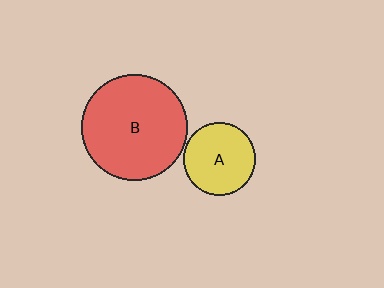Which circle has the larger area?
Circle B (red).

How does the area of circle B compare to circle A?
Approximately 2.1 times.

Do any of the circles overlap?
No, none of the circles overlap.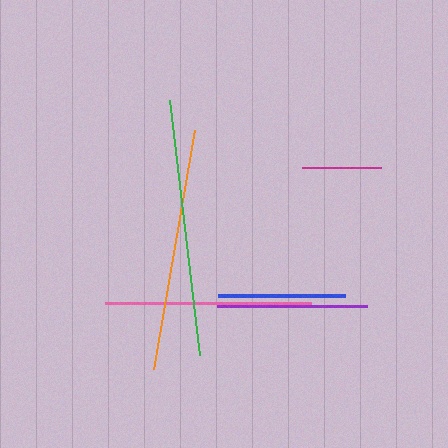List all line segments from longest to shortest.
From longest to shortest: green, orange, pink, purple, blue, magenta.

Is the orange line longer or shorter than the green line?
The green line is longer than the orange line.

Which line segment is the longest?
The green line is the longest at approximately 257 pixels.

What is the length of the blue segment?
The blue segment is approximately 127 pixels long.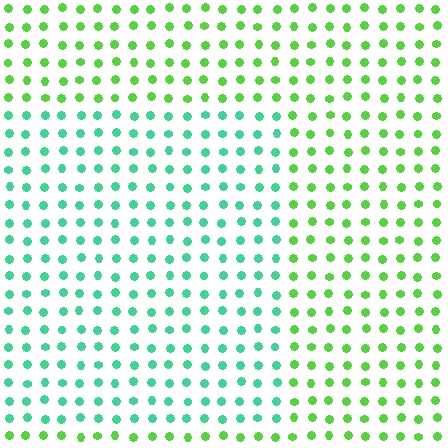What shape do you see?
I see a rectangle.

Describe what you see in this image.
The image is filled with small lime elements in a uniform arrangement. A rectangle-shaped region is visible where the elements are tinted to a slightly different hue, forming a subtle color boundary.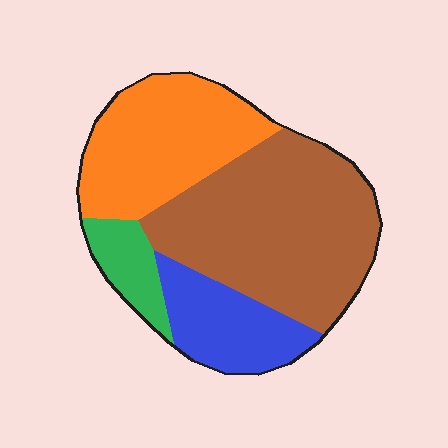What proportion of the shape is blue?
Blue covers about 15% of the shape.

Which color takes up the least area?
Green, at roughly 10%.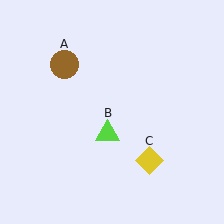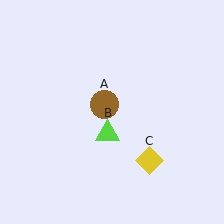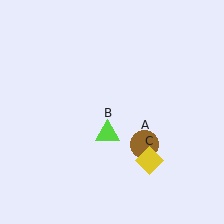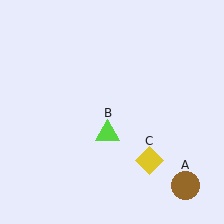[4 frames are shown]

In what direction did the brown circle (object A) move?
The brown circle (object A) moved down and to the right.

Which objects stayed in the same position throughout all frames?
Lime triangle (object B) and yellow diamond (object C) remained stationary.